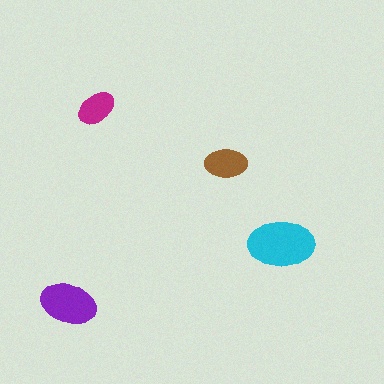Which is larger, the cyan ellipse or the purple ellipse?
The cyan one.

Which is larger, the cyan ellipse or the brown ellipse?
The cyan one.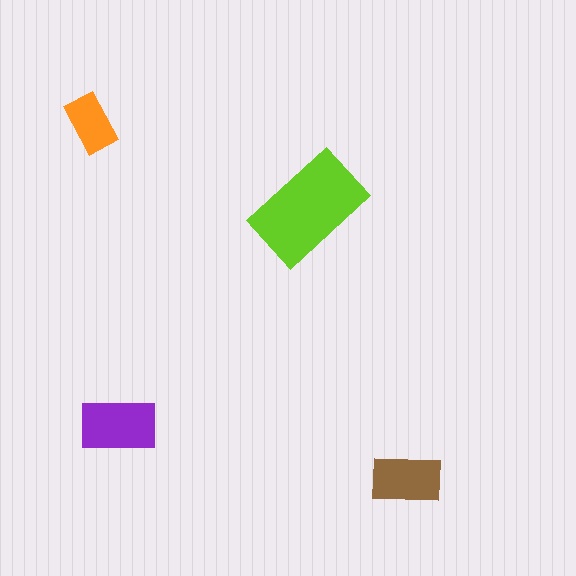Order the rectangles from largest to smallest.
the lime one, the purple one, the brown one, the orange one.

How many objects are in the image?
There are 4 objects in the image.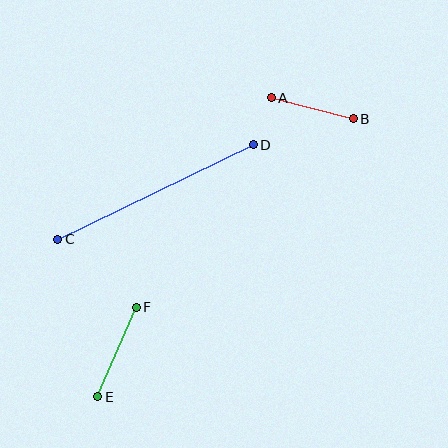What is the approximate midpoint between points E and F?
The midpoint is at approximately (117, 352) pixels.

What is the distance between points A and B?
The distance is approximately 84 pixels.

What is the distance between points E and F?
The distance is approximately 97 pixels.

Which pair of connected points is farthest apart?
Points C and D are farthest apart.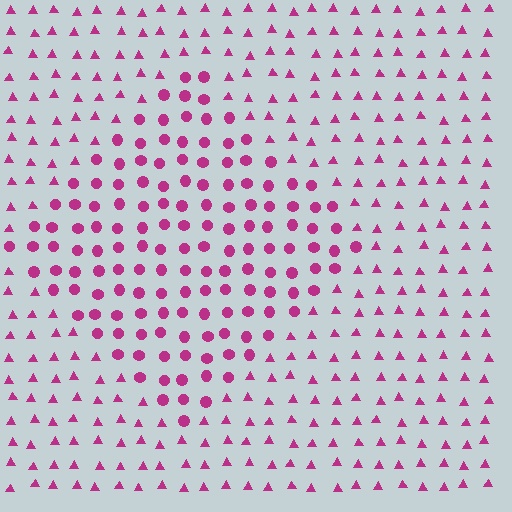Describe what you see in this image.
The image is filled with small magenta elements arranged in a uniform grid. A diamond-shaped region contains circles, while the surrounding area contains triangles. The boundary is defined purely by the change in element shape.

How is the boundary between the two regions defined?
The boundary is defined by a change in element shape: circles inside vs. triangles outside. All elements share the same color and spacing.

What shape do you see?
I see a diamond.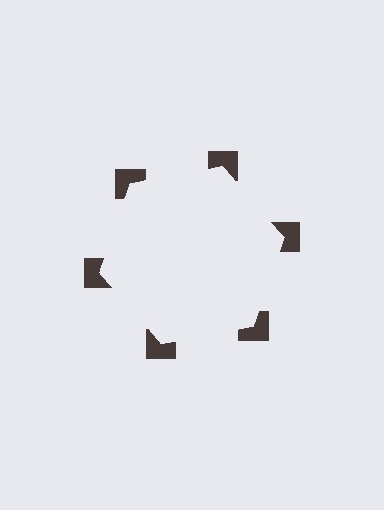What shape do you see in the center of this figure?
An illusory hexagon — its edges are inferred from the aligned wedge cuts in the notched squares, not physically drawn.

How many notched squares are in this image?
There are 6 — one at each vertex of the illusory hexagon.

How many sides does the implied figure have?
6 sides.